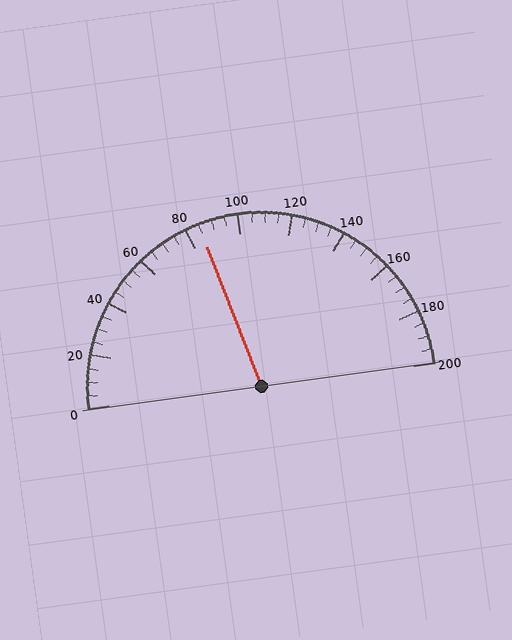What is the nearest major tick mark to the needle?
The nearest major tick mark is 80.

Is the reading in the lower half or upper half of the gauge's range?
The reading is in the lower half of the range (0 to 200).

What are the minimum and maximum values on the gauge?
The gauge ranges from 0 to 200.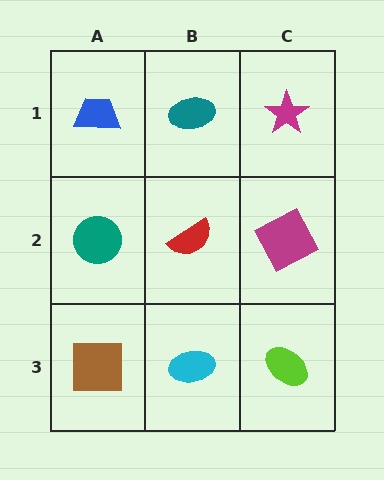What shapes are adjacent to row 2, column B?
A teal ellipse (row 1, column B), a cyan ellipse (row 3, column B), a teal circle (row 2, column A), a magenta square (row 2, column C).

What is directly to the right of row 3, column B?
A lime ellipse.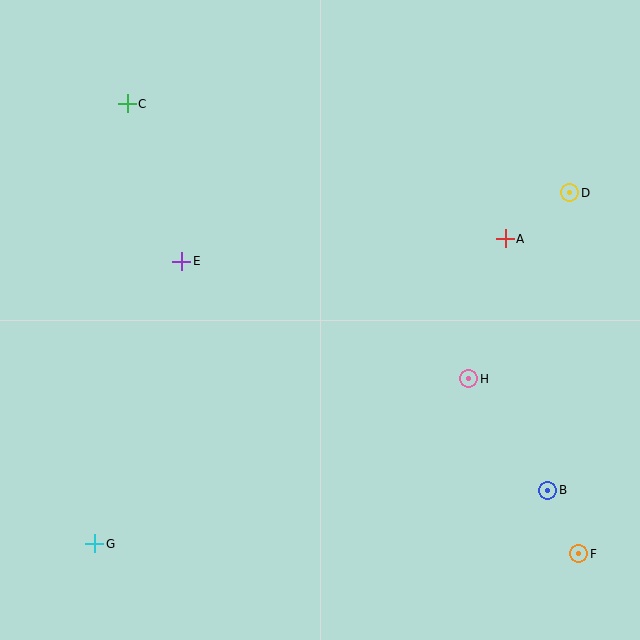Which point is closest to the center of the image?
Point E at (182, 261) is closest to the center.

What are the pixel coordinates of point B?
Point B is at (548, 490).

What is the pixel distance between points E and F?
The distance between E and F is 493 pixels.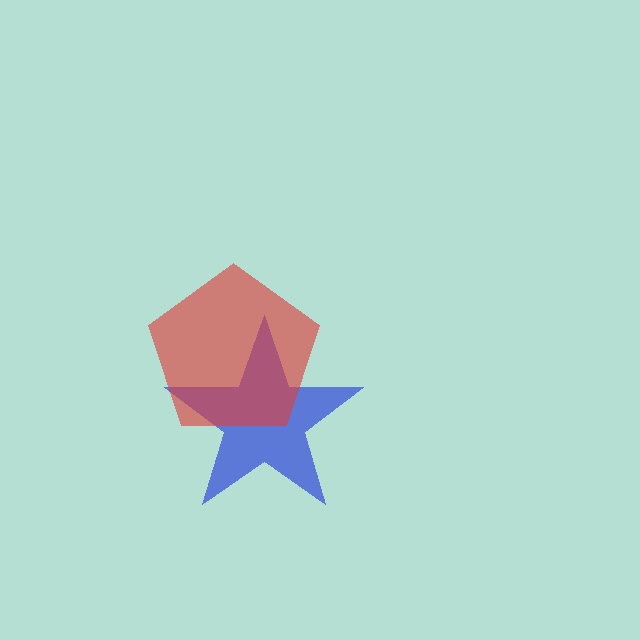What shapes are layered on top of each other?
The layered shapes are: a blue star, a red pentagon.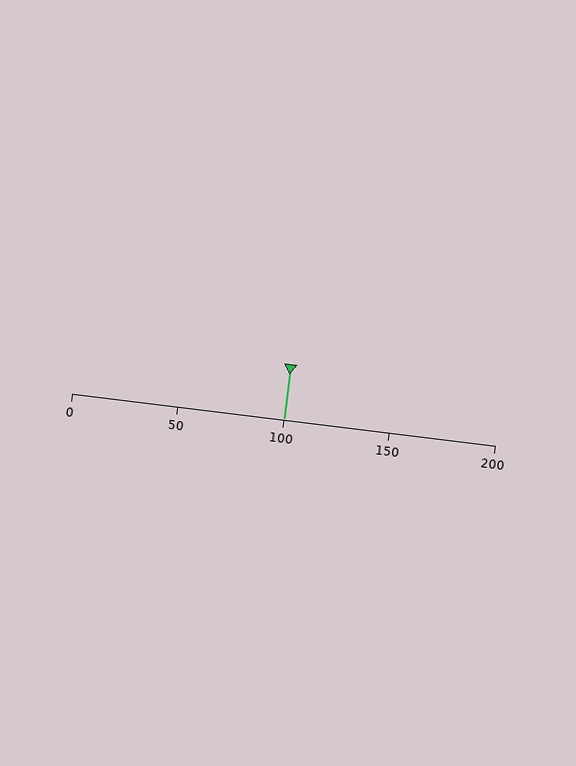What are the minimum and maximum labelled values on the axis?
The axis runs from 0 to 200.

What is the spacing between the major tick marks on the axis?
The major ticks are spaced 50 apart.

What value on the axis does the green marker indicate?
The marker indicates approximately 100.